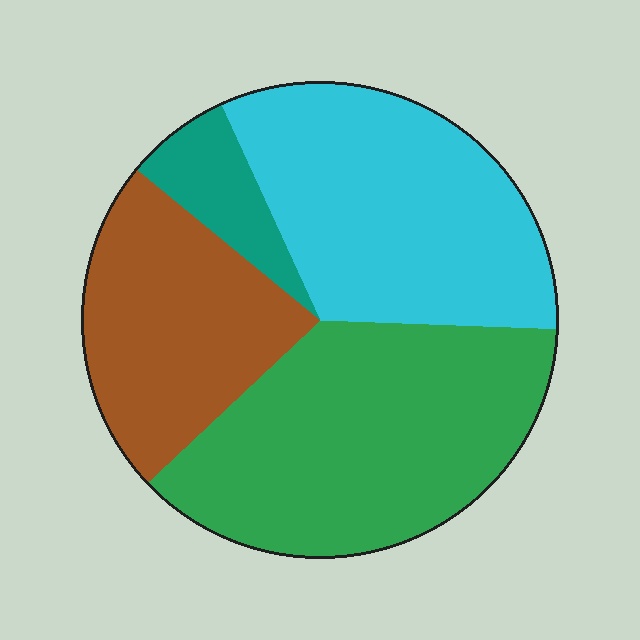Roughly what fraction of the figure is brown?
Brown covers 23% of the figure.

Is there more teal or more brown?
Brown.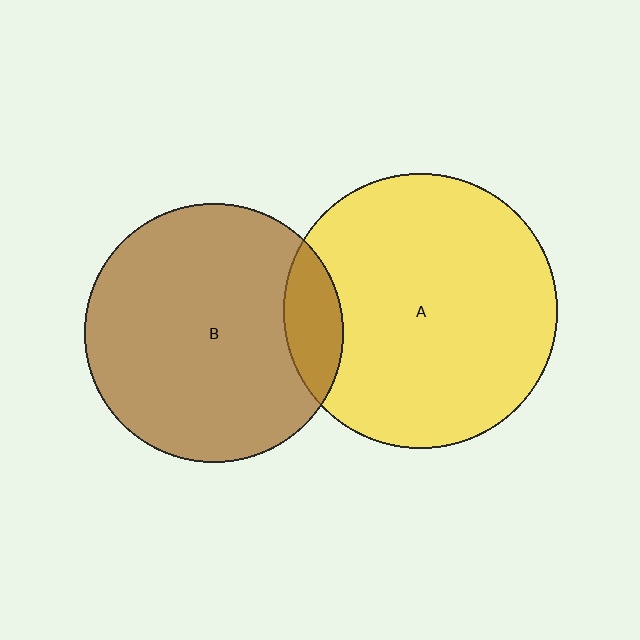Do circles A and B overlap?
Yes.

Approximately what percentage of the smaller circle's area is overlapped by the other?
Approximately 15%.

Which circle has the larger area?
Circle A (yellow).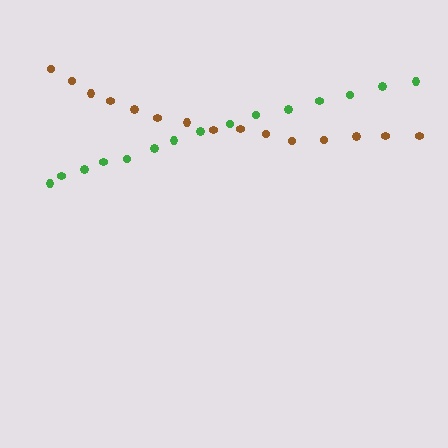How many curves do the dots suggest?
There are 2 distinct paths.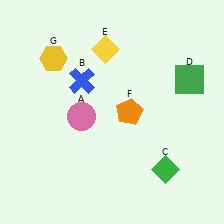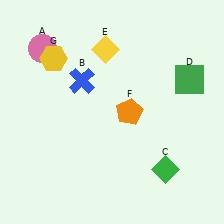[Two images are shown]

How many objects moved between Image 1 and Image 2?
1 object moved between the two images.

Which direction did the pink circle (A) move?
The pink circle (A) moved up.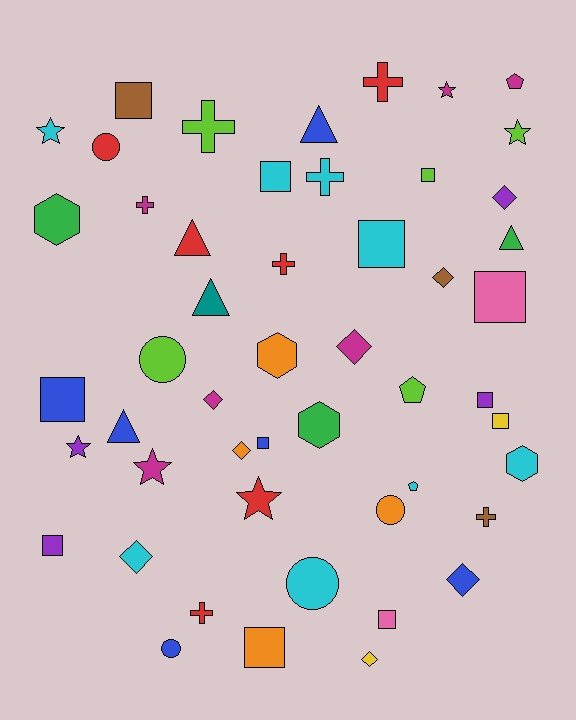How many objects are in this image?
There are 50 objects.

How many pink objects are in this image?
There are 2 pink objects.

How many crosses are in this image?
There are 7 crosses.